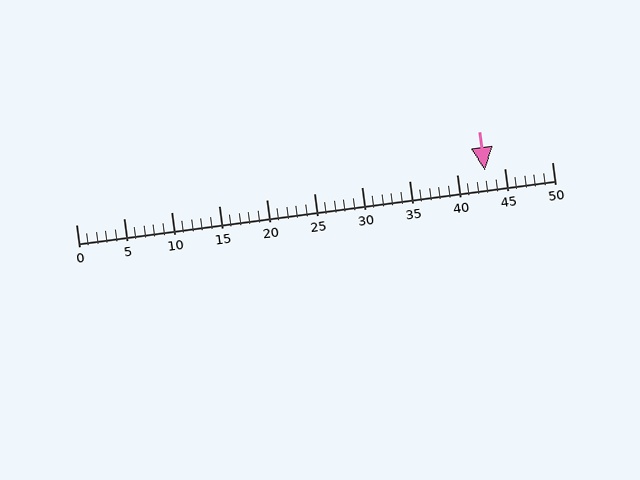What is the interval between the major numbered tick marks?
The major tick marks are spaced 5 units apart.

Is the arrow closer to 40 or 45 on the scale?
The arrow is closer to 45.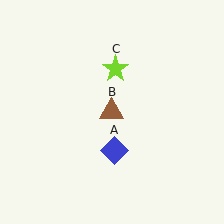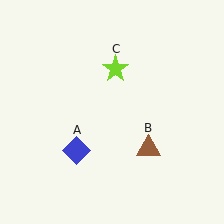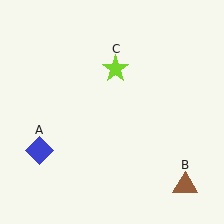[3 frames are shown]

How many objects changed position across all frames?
2 objects changed position: blue diamond (object A), brown triangle (object B).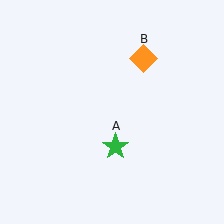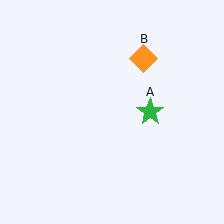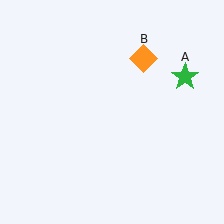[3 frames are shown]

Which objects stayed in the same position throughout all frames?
Orange diamond (object B) remained stationary.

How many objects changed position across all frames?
1 object changed position: green star (object A).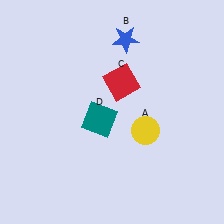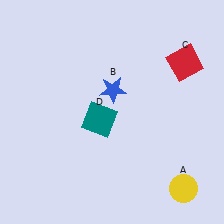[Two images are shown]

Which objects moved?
The objects that moved are: the yellow circle (A), the blue star (B), the red square (C).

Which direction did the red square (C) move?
The red square (C) moved right.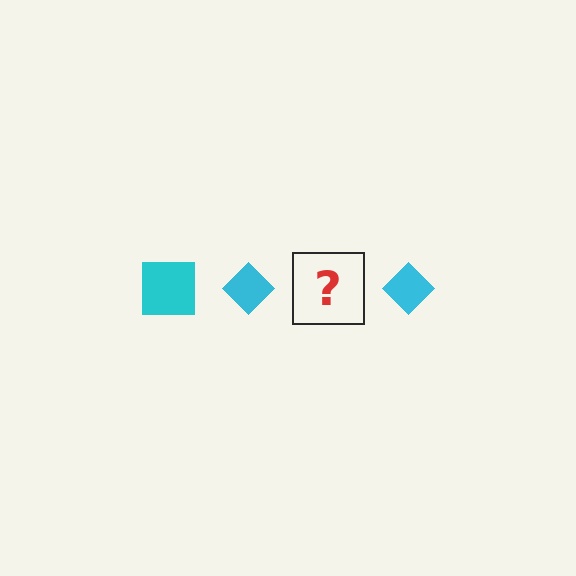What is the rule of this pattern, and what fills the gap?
The rule is that the pattern cycles through square, diamond shapes in cyan. The gap should be filled with a cyan square.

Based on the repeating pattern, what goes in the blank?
The blank should be a cyan square.